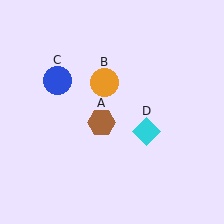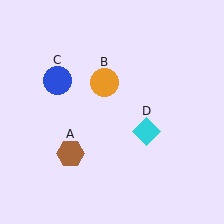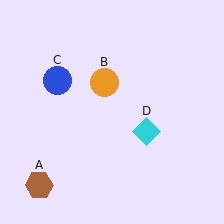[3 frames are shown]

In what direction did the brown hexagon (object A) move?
The brown hexagon (object A) moved down and to the left.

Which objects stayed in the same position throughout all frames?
Orange circle (object B) and blue circle (object C) and cyan diamond (object D) remained stationary.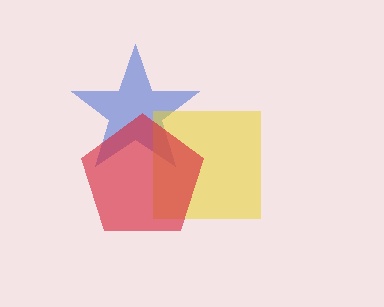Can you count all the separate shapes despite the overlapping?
Yes, there are 3 separate shapes.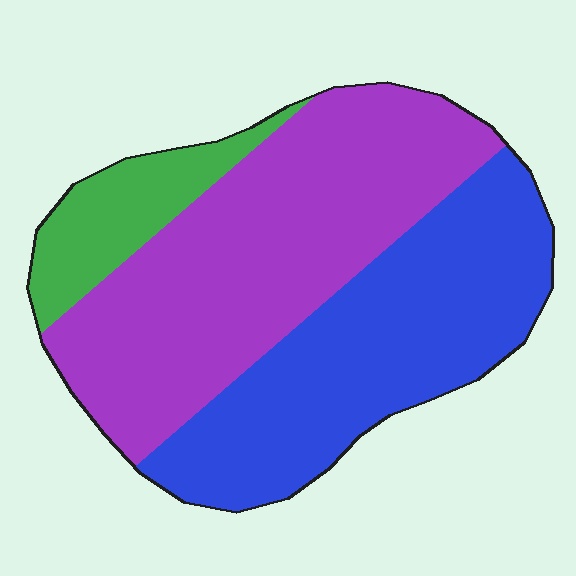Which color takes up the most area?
Purple, at roughly 50%.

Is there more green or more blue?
Blue.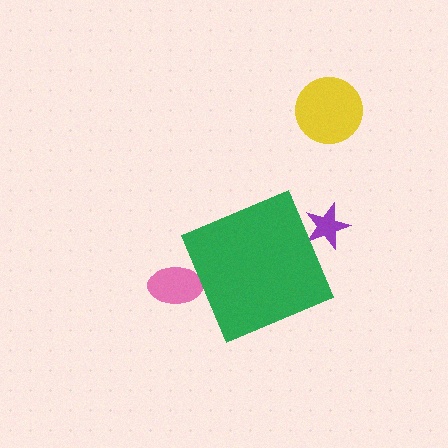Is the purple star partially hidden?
Yes, the purple star is partially hidden behind the green diamond.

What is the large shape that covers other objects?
A green diamond.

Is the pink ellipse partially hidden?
Yes, the pink ellipse is partially hidden behind the green diamond.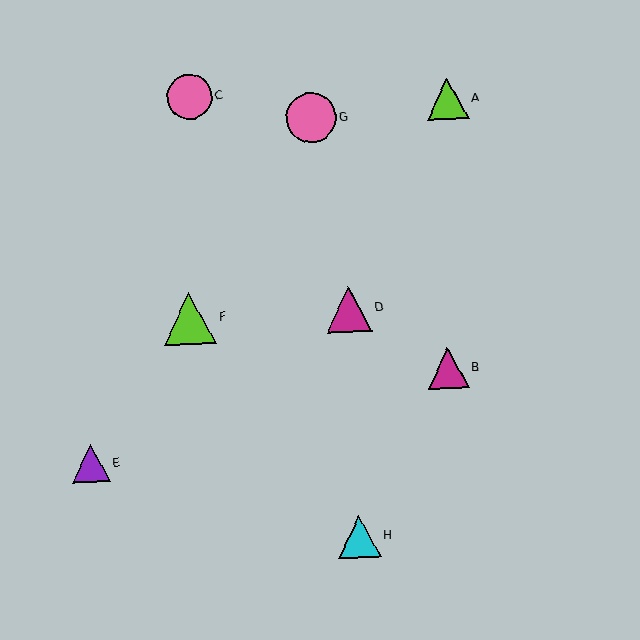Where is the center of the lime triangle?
The center of the lime triangle is at (189, 318).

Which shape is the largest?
The lime triangle (labeled F) is the largest.